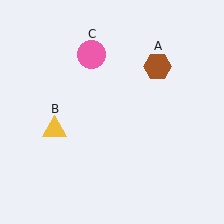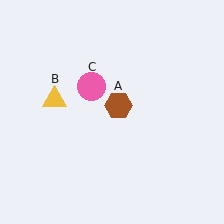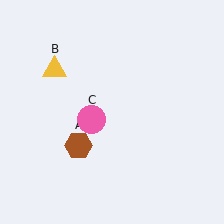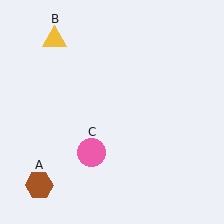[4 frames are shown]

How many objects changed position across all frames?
3 objects changed position: brown hexagon (object A), yellow triangle (object B), pink circle (object C).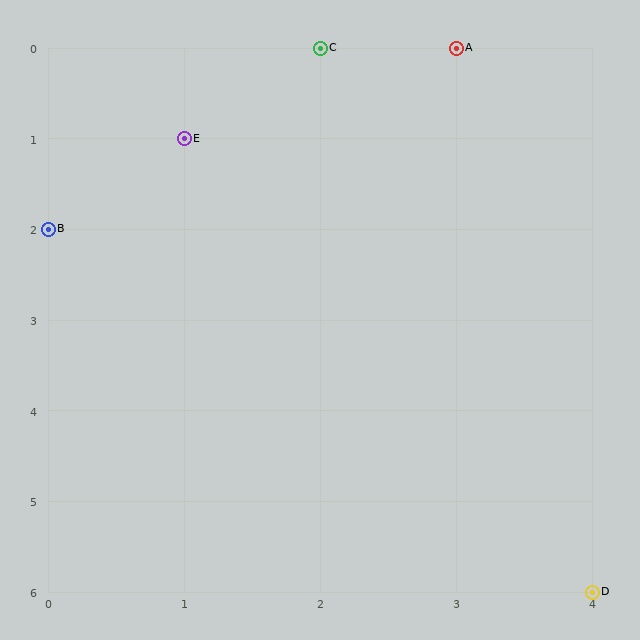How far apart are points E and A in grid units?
Points E and A are 2 columns and 1 row apart (about 2.2 grid units diagonally).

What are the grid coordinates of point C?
Point C is at grid coordinates (2, 0).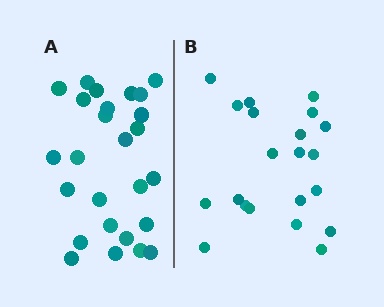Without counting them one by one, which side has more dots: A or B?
Region A (the left region) has more dots.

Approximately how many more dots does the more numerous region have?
Region A has about 5 more dots than region B.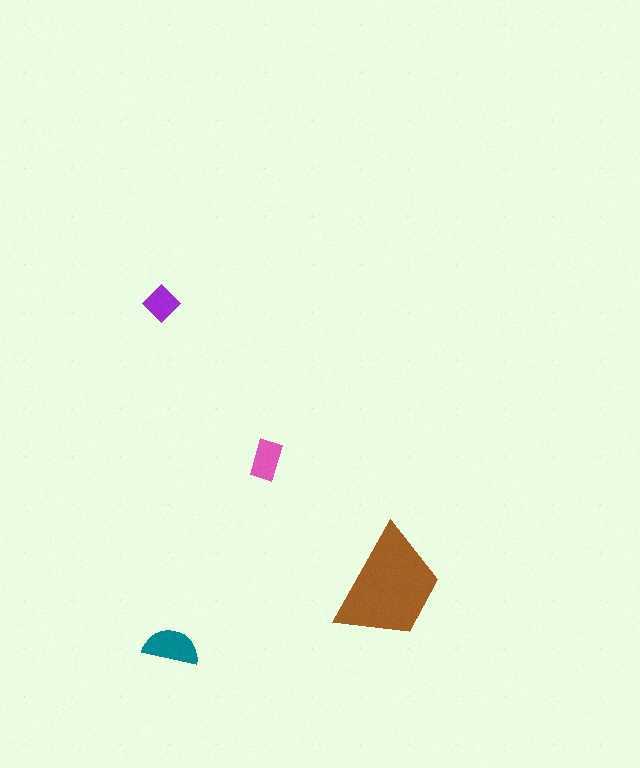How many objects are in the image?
There are 4 objects in the image.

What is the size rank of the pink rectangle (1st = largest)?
3rd.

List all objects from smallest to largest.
The purple diamond, the pink rectangle, the teal semicircle, the brown trapezoid.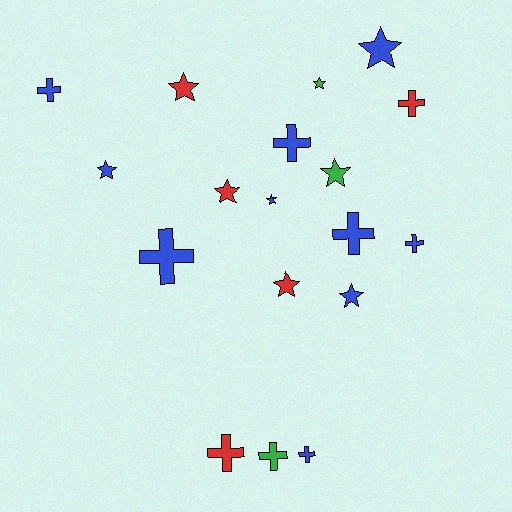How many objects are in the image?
There are 18 objects.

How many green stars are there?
There are 2 green stars.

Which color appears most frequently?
Blue, with 10 objects.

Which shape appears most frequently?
Star, with 9 objects.